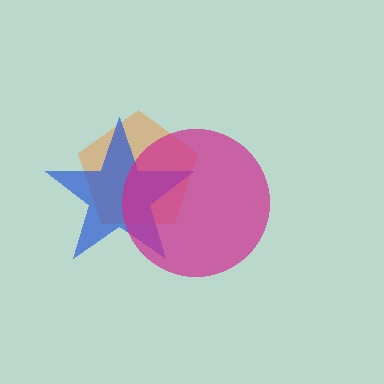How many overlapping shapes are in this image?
There are 3 overlapping shapes in the image.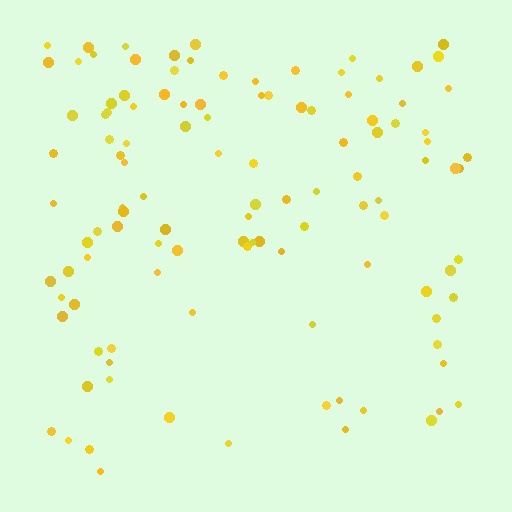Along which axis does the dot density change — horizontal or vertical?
Vertical.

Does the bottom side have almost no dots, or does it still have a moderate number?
Still a moderate number, just noticeably fewer than the top.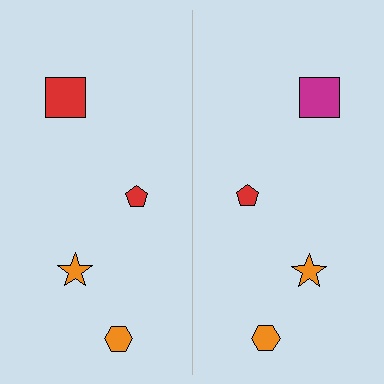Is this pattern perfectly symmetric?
No, the pattern is not perfectly symmetric. The magenta square on the right side breaks the symmetry — its mirror counterpart is red.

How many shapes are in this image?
There are 8 shapes in this image.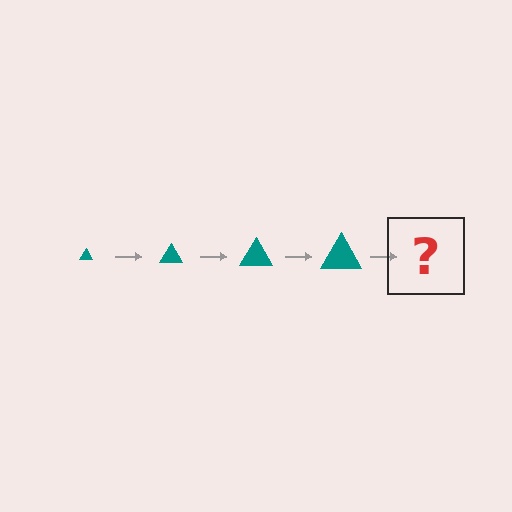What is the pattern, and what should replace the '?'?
The pattern is that the triangle gets progressively larger each step. The '?' should be a teal triangle, larger than the previous one.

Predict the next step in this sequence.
The next step is a teal triangle, larger than the previous one.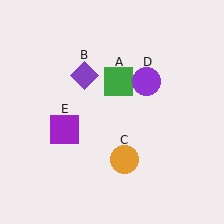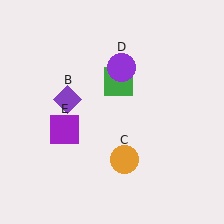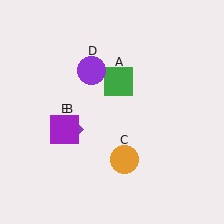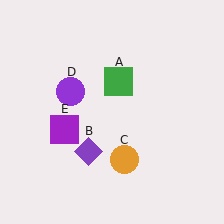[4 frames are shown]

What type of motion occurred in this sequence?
The purple diamond (object B), purple circle (object D) rotated counterclockwise around the center of the scene.